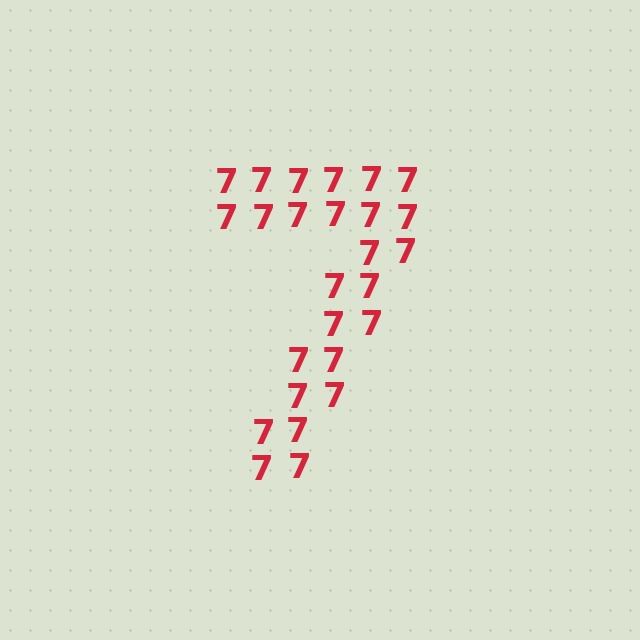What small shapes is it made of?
It is made of small digit 7's.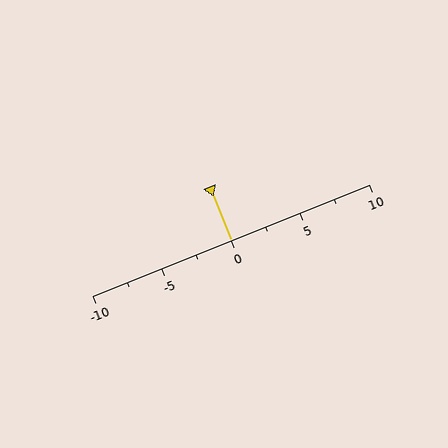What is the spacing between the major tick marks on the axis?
The major ticks are spaced 5 apart.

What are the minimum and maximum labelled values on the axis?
The axis runs from -10 to 10.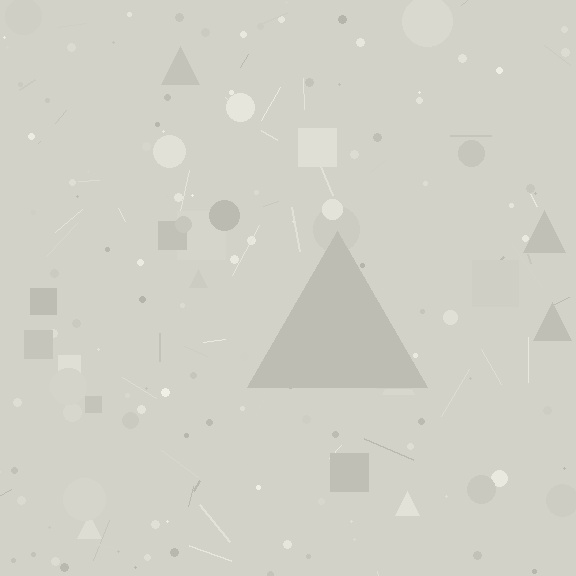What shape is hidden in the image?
A triangle is hidden in the image.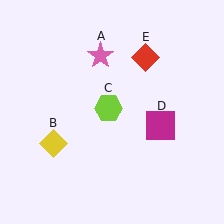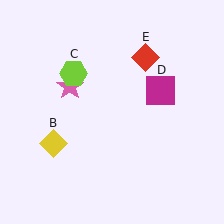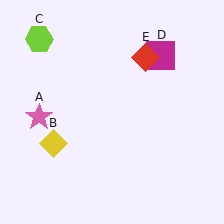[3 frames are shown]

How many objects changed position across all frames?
3 objects changed position: pink star (object A), lime hexagon (object C), magenta square (object D).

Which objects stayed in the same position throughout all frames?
Yellow diamond (object B) and red diamond (object E) remained stationary.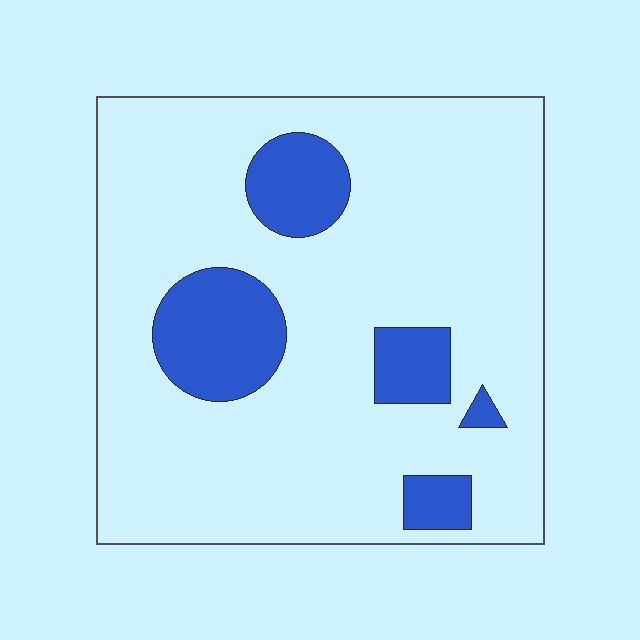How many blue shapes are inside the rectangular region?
5.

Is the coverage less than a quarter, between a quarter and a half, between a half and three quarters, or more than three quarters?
Less than a quarter.